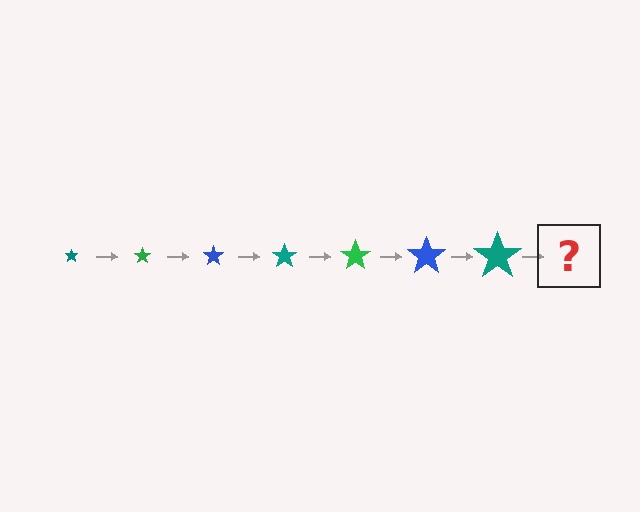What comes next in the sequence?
The next element should be a green star, larger than the previous one.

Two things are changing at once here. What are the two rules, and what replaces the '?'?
The two rules are that the star grows larger each step and the color cycles through teal, green, and blue. The '?' should be a green star, larger than the previous one.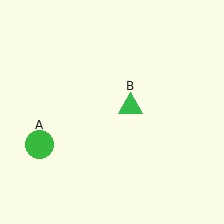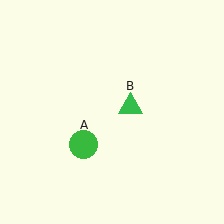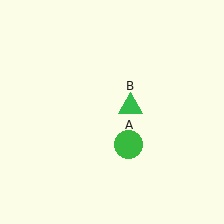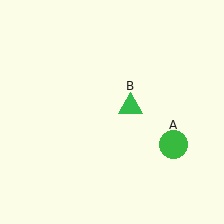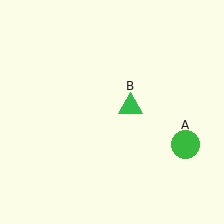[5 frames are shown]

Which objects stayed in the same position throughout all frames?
Green triangle (object B) remained stationary.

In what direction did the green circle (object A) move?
The green circle (object A) moved right.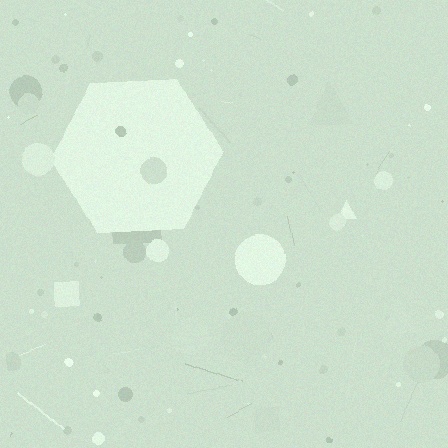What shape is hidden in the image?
A hexagon is hidden in the image.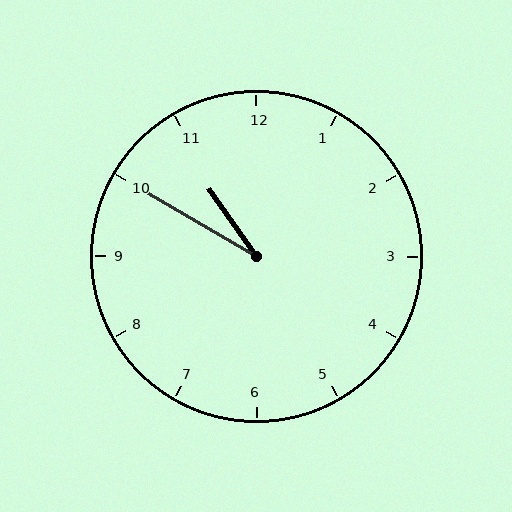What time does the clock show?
10:50.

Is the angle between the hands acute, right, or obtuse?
It is acute.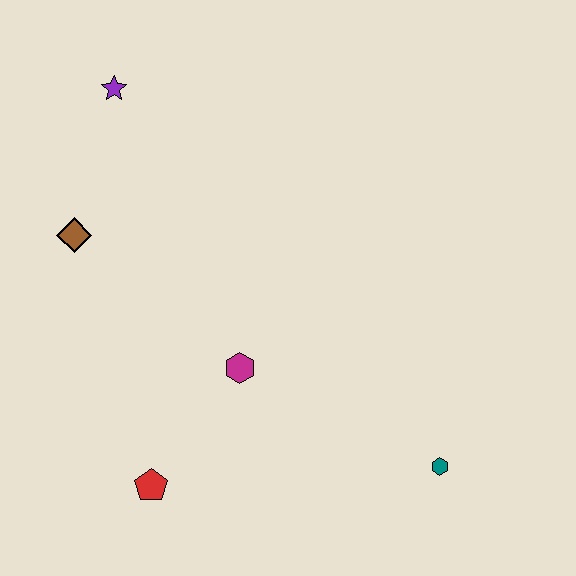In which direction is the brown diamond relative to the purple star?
The brown diamond is below the purple star.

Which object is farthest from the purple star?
The teal hexagon is farthest from the purple star.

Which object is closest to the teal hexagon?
The magenta hexagon is closest to the teal hexagon.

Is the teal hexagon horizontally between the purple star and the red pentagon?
No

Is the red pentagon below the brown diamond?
Yes